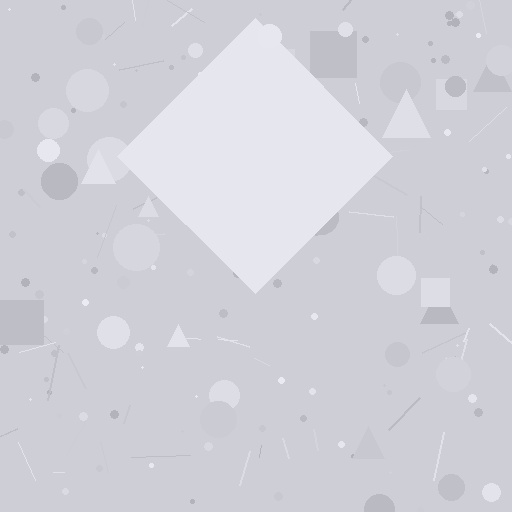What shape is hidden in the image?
A diamond is hidden in the image.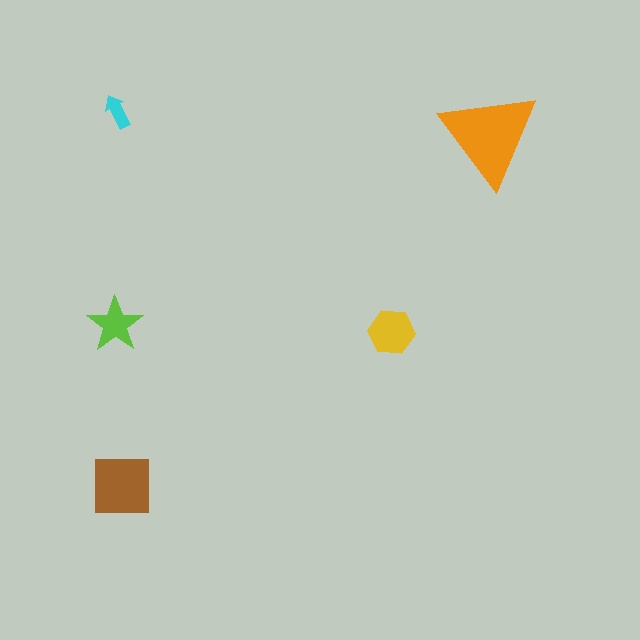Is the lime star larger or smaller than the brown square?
Smaller.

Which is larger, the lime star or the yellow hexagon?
The yellow hexagon.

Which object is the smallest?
The cyan arrow.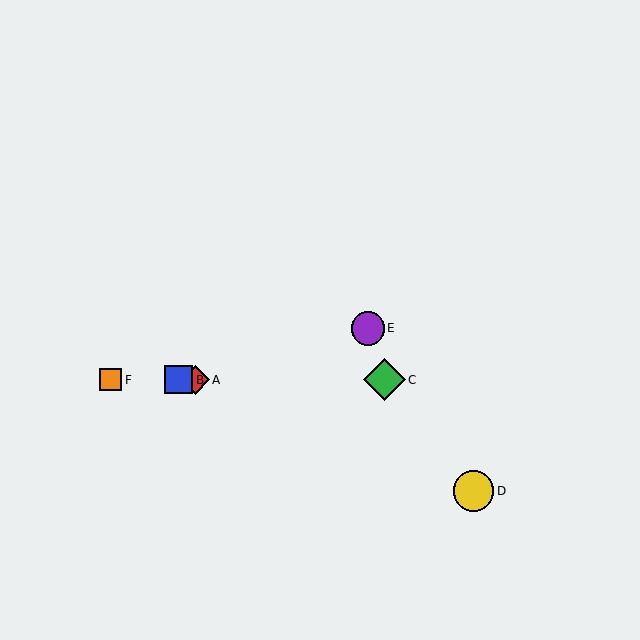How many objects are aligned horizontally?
4 objects (A, B, C, F) are aligned horizontally.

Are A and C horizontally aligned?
Yes, both are at y≈380.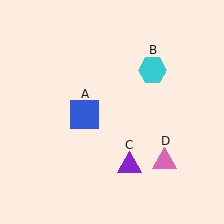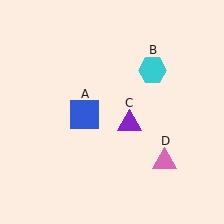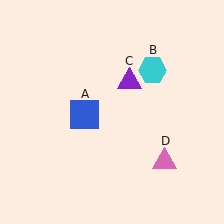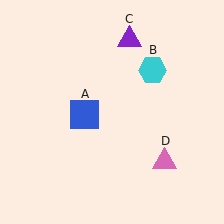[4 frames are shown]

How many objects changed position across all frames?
1 object changed position: purple triangle (object C).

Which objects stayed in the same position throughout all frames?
Blue square (object A) and cyan hexagon (object B) and pink triangle (object D) remained stationary.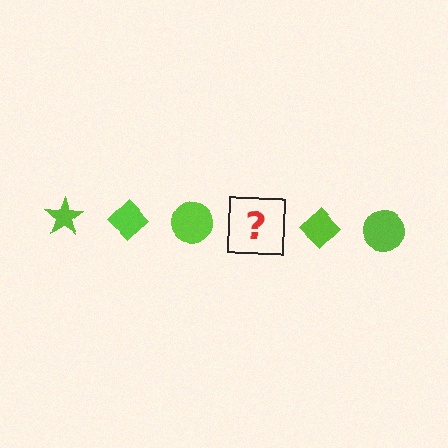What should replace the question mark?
The question mark should be replaced with a lime star.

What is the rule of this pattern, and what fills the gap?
The rule is that the pattern cycles through star, diamond, circle shapes in lime. The gap should be filled with a lime star.